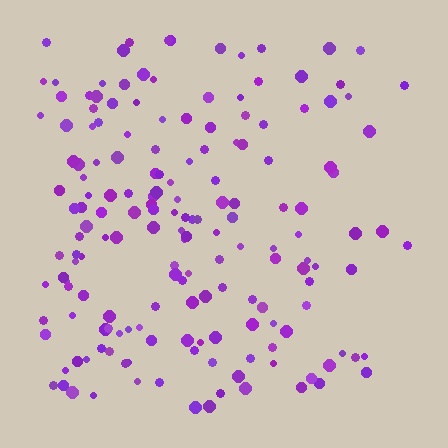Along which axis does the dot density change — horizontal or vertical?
Horizontal.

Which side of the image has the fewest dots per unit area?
The right.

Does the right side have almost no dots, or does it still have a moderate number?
Still a moderate number, just noticeably fewer than the left.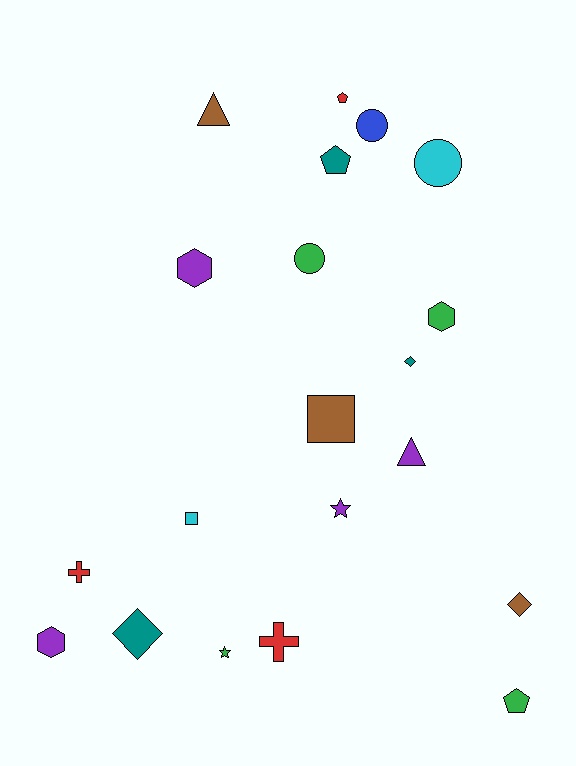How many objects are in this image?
There are 20 objects.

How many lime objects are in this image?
There are no lime objects.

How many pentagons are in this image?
There are 3 pentagons.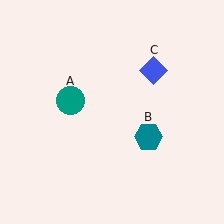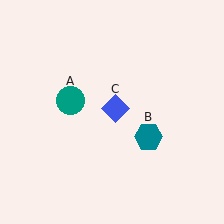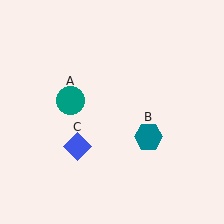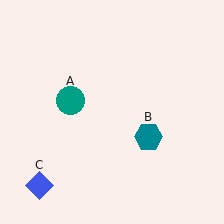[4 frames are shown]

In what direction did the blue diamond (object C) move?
The blue diamond (object C) moved down and to the left.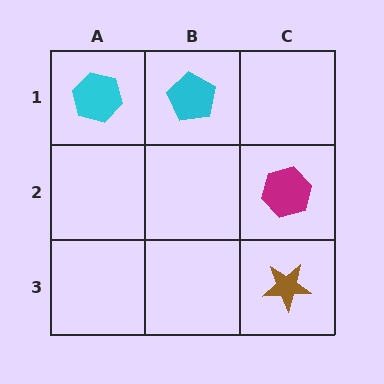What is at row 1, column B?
A cyan pentagon.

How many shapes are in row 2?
1 shape.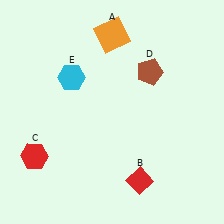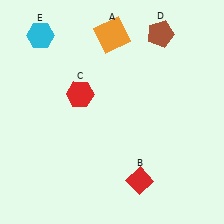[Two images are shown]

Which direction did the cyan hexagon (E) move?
The cyan hexagon (E) moved up.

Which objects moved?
The objects that moved are: the red hexagon (C), the brown pentagon (D), the cyan hexagon (E).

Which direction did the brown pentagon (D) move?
The brown pentagon (D) moved up.